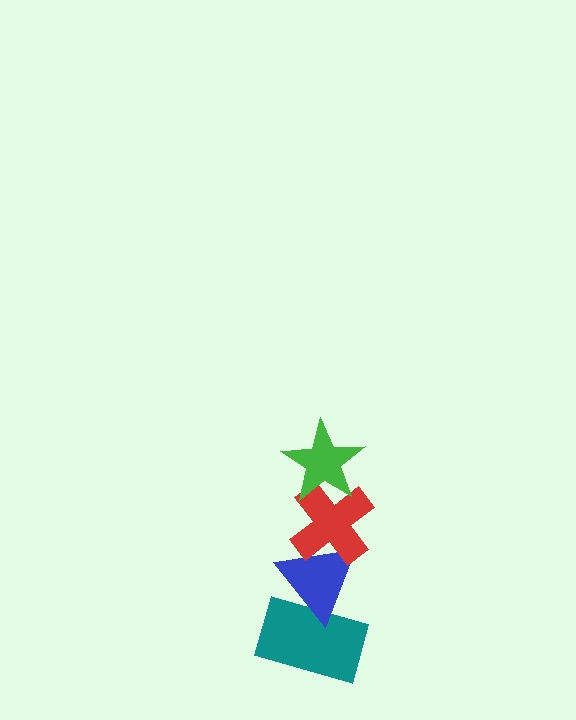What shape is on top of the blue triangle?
The red cross is on top of the blue triangle.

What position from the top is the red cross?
The red cross is 2nd from the top.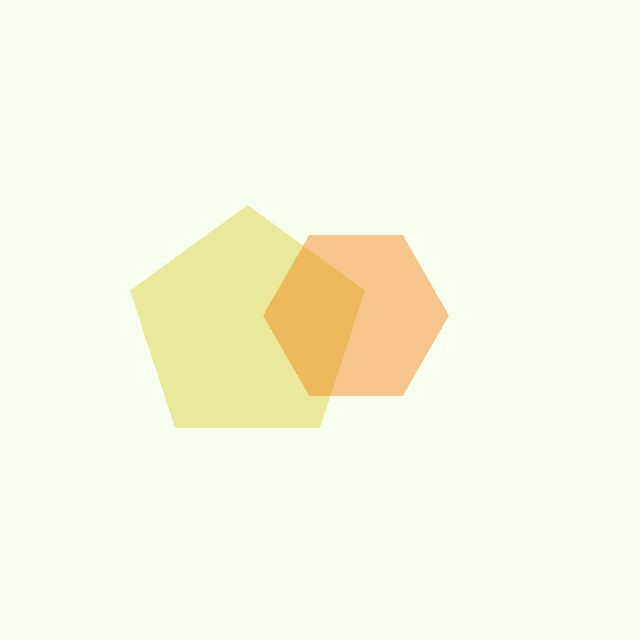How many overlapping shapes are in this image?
There are 2 overlapping shapes in the image.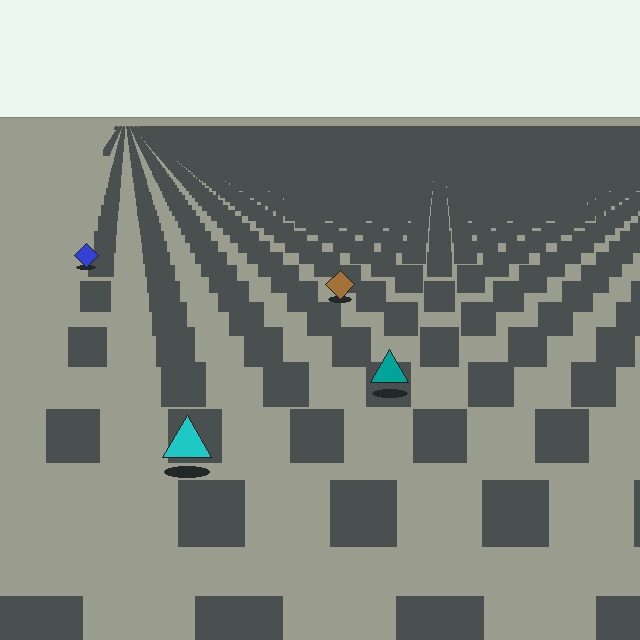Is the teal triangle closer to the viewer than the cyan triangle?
No. The cyan triangle is closer — you can tell from the texture gradient: the ground texture is coarser near it.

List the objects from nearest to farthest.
From nearest to farthest: the cyan triangle, the teal triangle, the brown diamond, the blue diamond.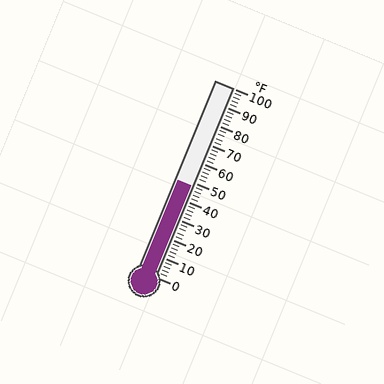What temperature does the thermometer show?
The thermometer shows approximately 48°F.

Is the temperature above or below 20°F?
The temperature is above 20°F.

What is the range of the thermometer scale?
The thermometer scale ranges from 0°F to 100°F.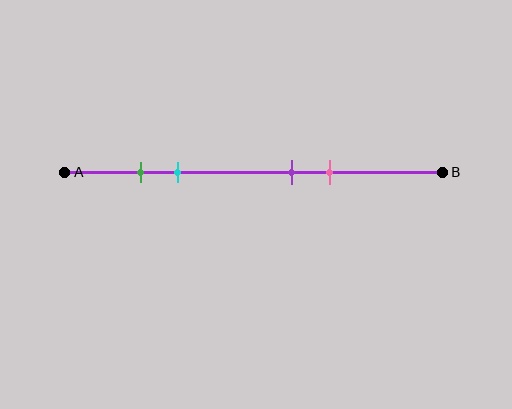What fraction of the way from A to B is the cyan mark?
The cyan mark is approximately 30% (0.3) of the way from A to B.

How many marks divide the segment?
There are 4 marks dividing the segment.